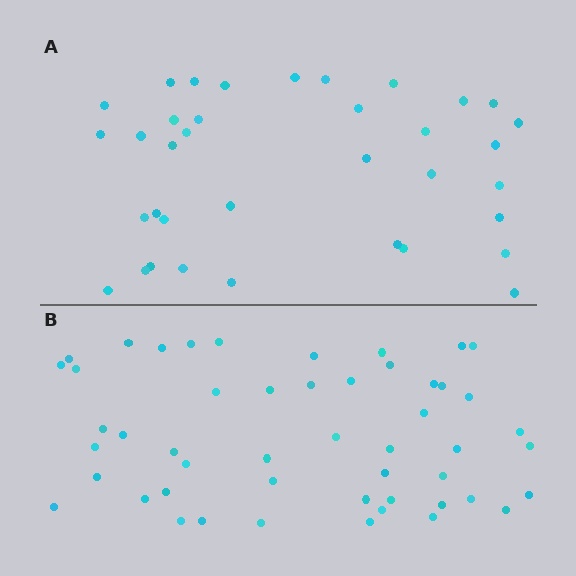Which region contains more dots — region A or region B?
Region B (the bottom region) has more dots.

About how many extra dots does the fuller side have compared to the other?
Region B has approximately 15 more dots than region A.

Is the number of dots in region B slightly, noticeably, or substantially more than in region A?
Region B has noticeably more, but not dramatically so. The ratio is roughly 1.4 to 1.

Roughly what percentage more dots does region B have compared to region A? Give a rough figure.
About 40% more.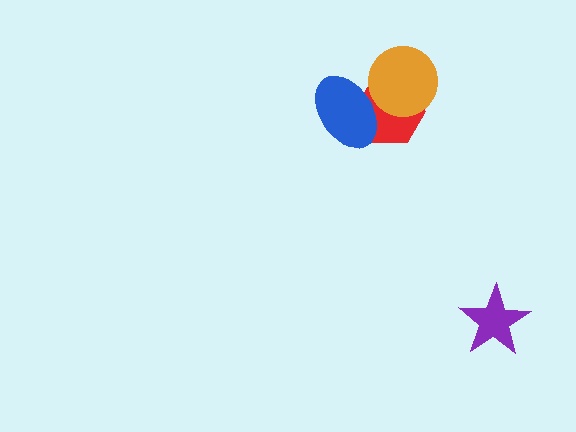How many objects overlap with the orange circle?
2 objects overlap with the orange circle.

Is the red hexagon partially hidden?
Yes, it is partially covered by another shape.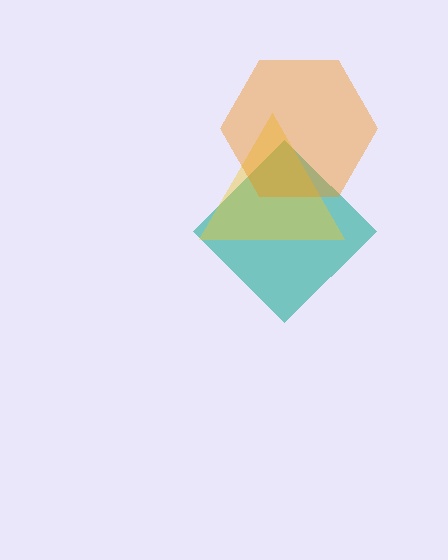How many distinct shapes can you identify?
There are 3 distinct shapes: a teal diamond, a yellow triangle, an orange hexagon.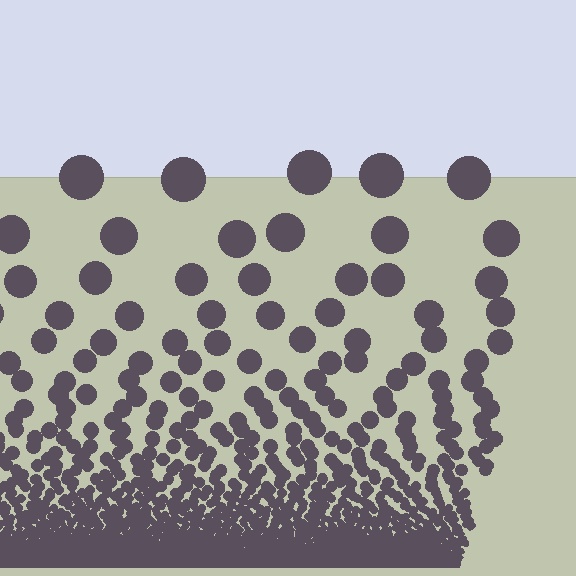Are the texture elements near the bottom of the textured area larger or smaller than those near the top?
Smaller. The gradient is inverted — elements near the bottom are smaller and denser.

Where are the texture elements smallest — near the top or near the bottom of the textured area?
Near the bottom.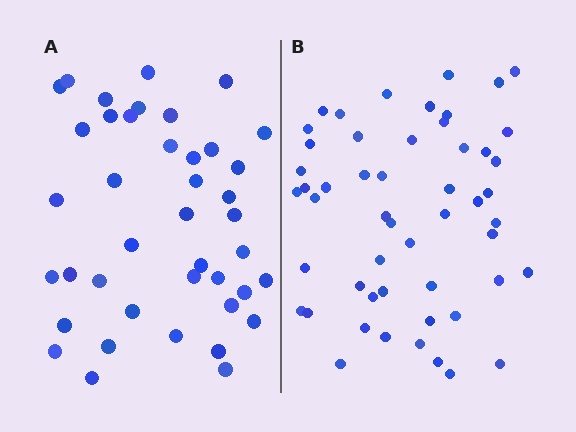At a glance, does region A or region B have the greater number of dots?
Region B (the right region) has more dots.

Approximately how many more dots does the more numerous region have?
Region B has roughly 12 or so more dots than region A.